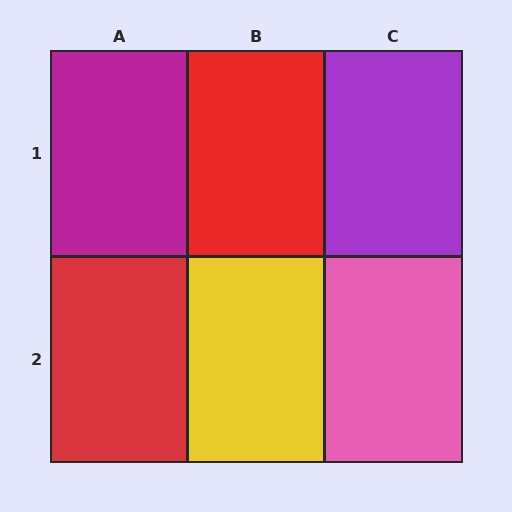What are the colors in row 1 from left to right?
Magenta, red, purple.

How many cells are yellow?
1 cell is yellow.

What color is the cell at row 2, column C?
Pink.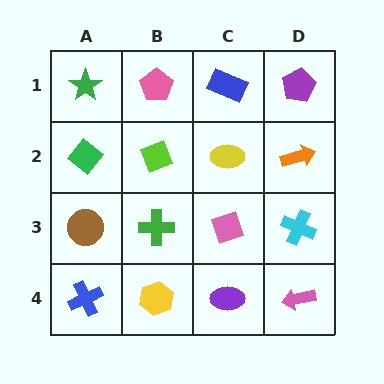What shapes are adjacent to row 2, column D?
A purple pentagon (row 1, column D), a cyan cross (row 3, column D), a yellow ellipse (row 2, column C).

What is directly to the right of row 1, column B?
A blue rectangle.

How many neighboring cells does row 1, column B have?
3.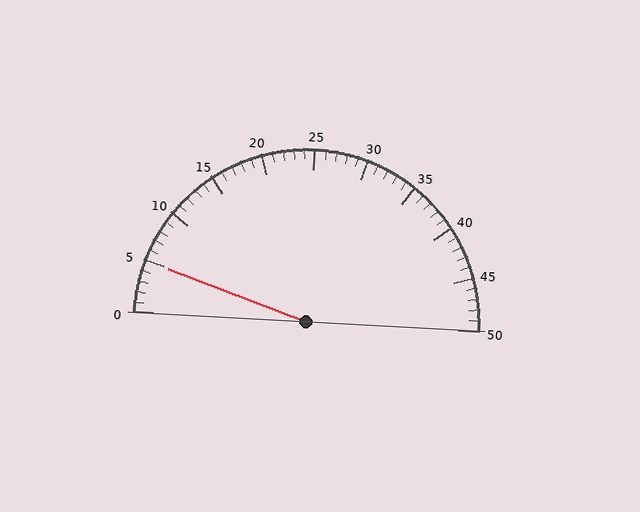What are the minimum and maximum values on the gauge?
The gauge ranges from 0 to 50.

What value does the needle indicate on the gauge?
The needle indicates approximately 5.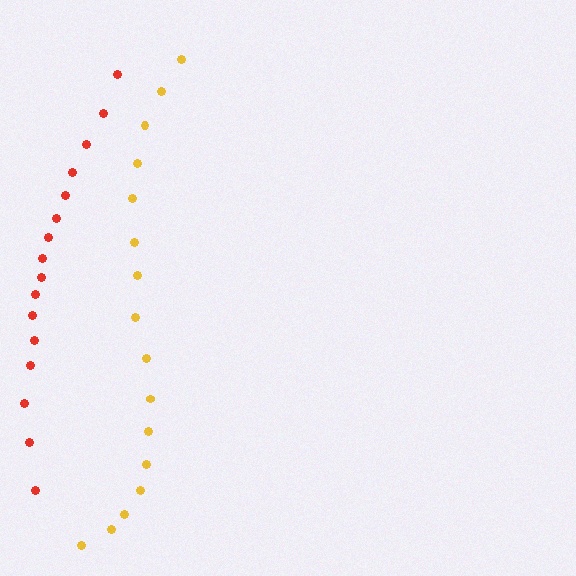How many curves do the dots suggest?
There are 2 distinct paths.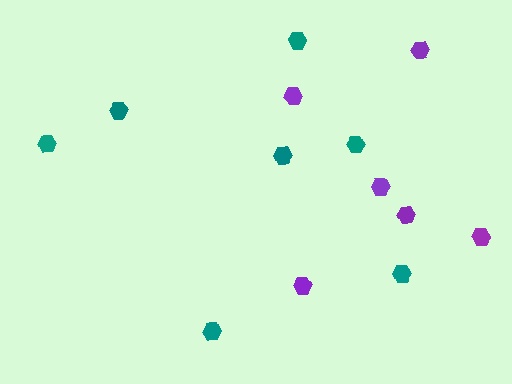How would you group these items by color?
There are 2 groups: one group of teal hexagons (7) and one group of purple hexagons (6).